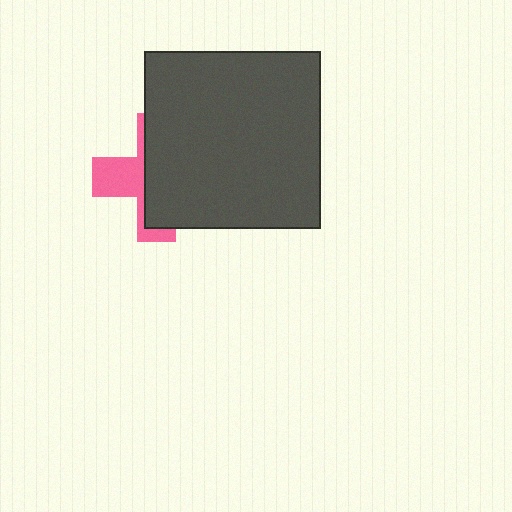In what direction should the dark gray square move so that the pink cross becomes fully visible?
The dark gray square should move right. That is the shortest direction to clear the overlap and leave the pink cross fully visible.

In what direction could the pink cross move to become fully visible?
The pink cross could move left. That would shift it out from behind the dark gray square entirely.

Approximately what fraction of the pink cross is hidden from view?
Roughly 65% of the pink cross is hidden behind the dark gray square.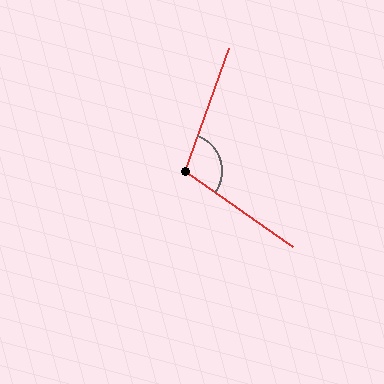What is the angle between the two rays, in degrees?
Approximately 105 degrees.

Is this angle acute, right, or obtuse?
It is obtuse.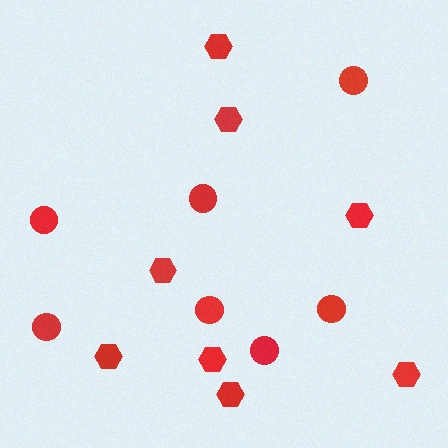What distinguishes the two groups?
There are 2 groups: one group of hexagons (8) and one group of circles (7).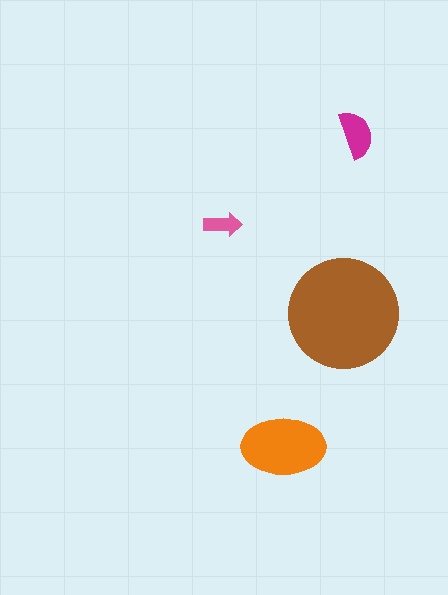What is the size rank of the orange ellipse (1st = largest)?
2nd.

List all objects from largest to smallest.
The brown circle, the orange ellipse, the magenta semicircle, the pink arrow.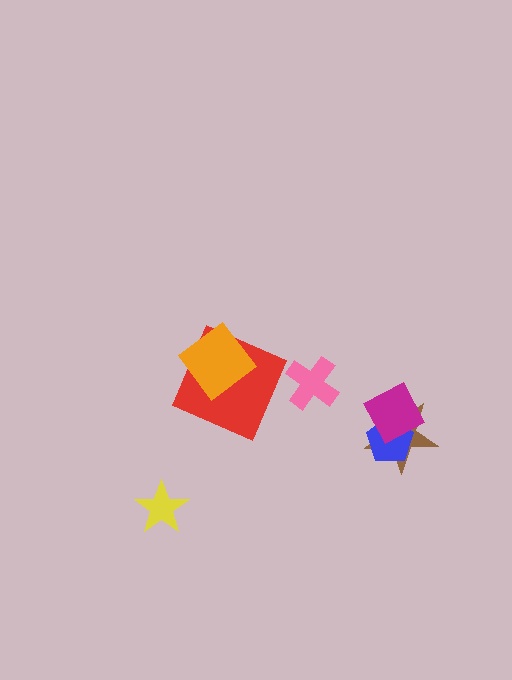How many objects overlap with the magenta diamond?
2 objects overlap with the magenta diamond.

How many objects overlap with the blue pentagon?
2 objects overlap with the blue pentagon.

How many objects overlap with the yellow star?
0 objects overlap with the yellow star.